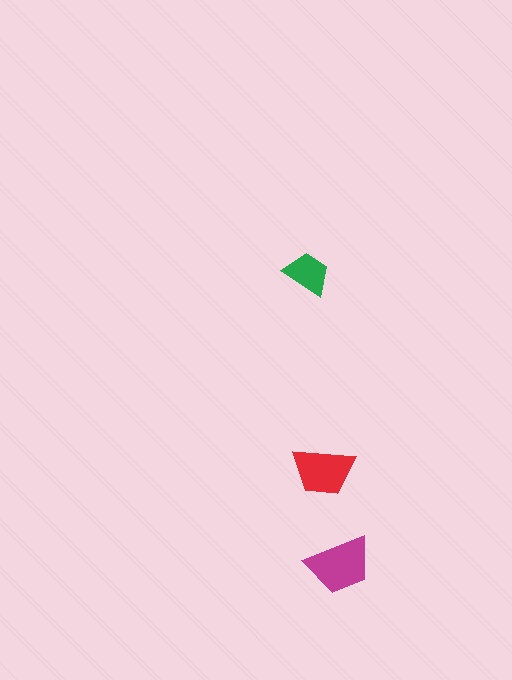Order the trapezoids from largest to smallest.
the magenta one, the red one, the green one.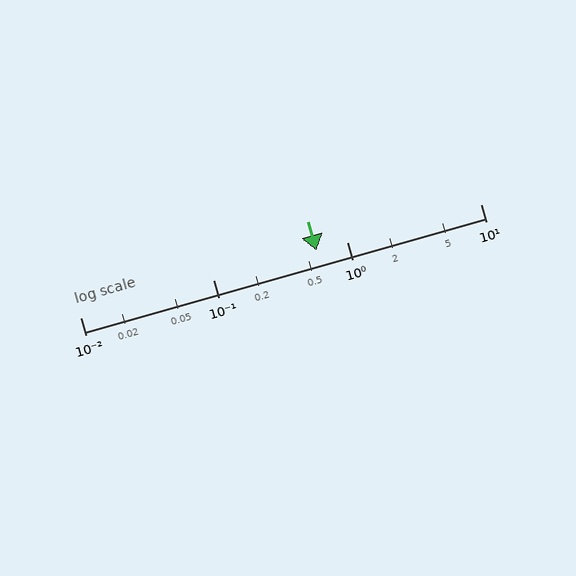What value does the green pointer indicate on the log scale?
The pointer indicates approximately 0.59.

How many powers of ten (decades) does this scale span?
The scale spans 3 decades, from 0.01 to 10.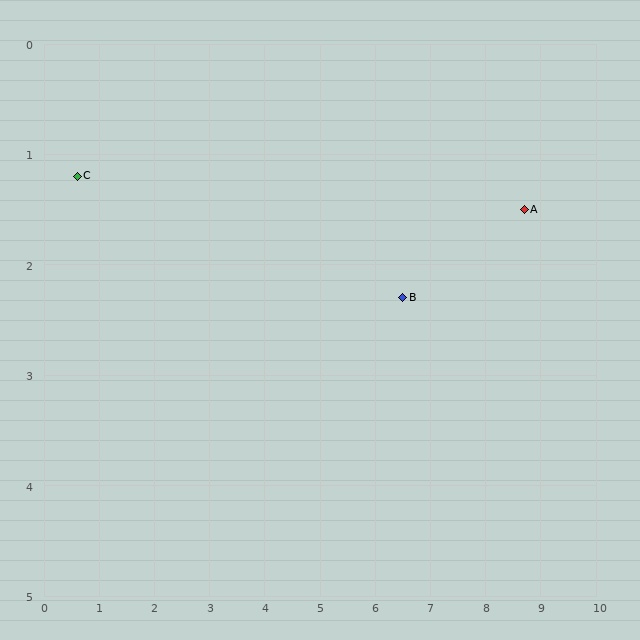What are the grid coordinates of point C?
Point C is at approximately (0.6, 1.2).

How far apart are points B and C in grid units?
Points B and C are about 6.0 grid units apart.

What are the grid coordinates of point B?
Point B is at approximately (6.5, 2.3).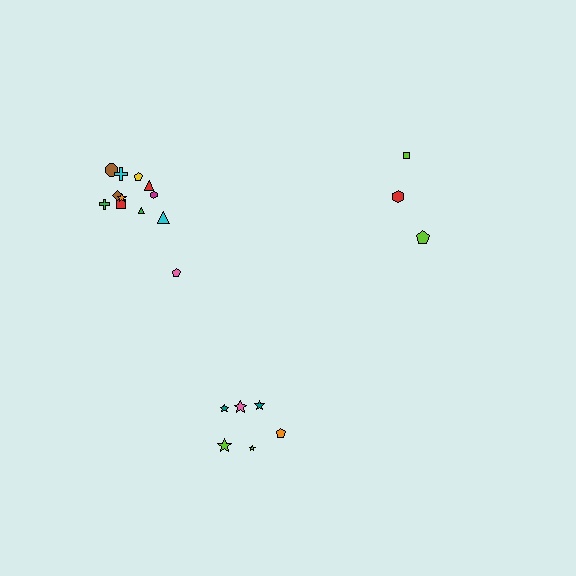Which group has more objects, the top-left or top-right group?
The top-left group.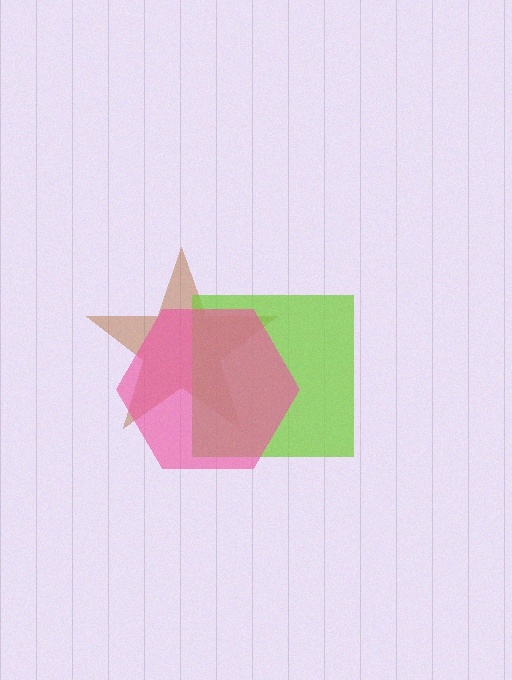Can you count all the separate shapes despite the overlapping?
Yes, there are 3 separate shapes.